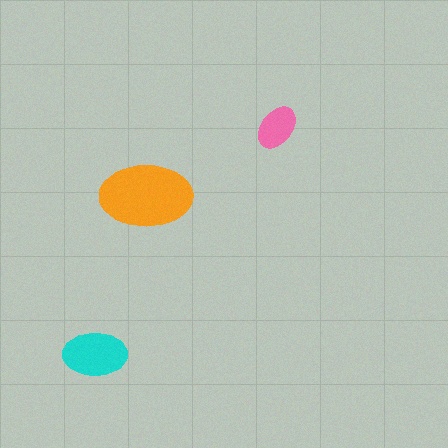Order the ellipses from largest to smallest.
the orange one, the cyan one, the pink one.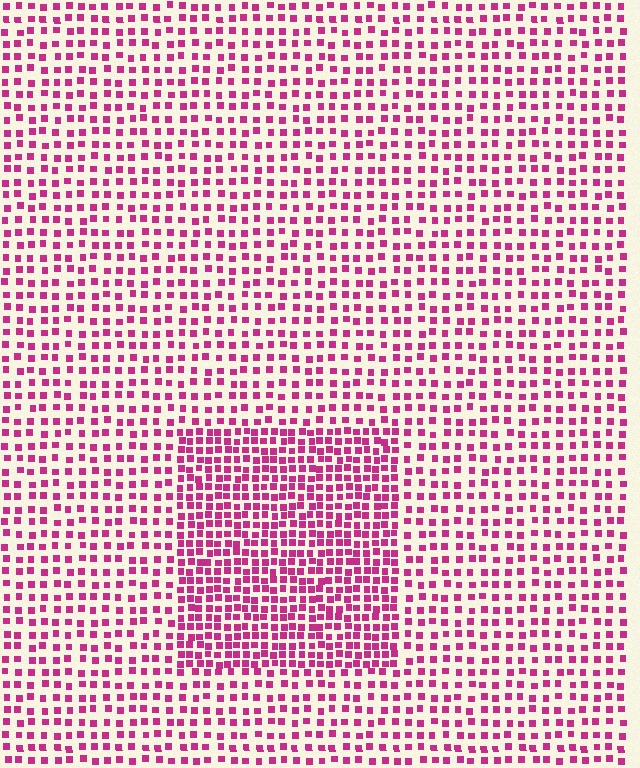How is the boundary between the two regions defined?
The boundary is defined by a change in element density (approximately 1.8x ratio). All elements are the same color, size, and shape.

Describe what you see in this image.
The image contains small magenta elements arranged at two different densities. A rectangle-shaped region is visible where the elements are more densely packed than the surrounding area.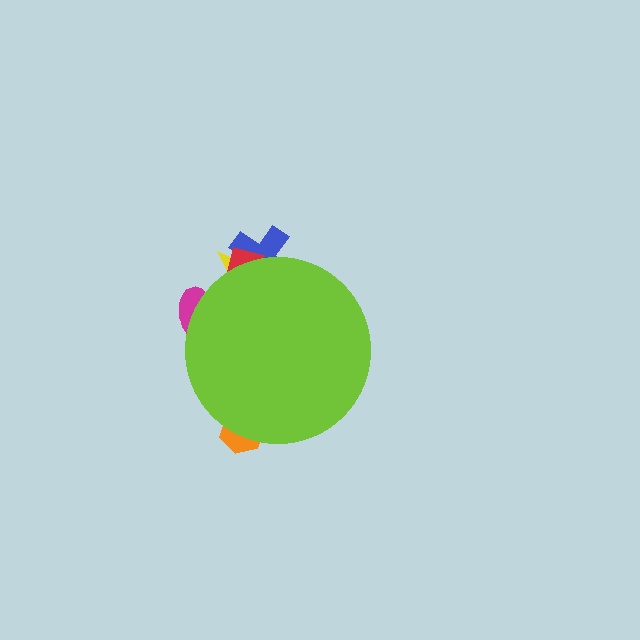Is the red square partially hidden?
Yes, the red square is partially hidden behind the lime circle.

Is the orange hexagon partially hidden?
Yes, the orange hexagon is partially hidden behind the lime circle.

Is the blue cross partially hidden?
Yes, the blue cross is partially hidden behind the lime circle.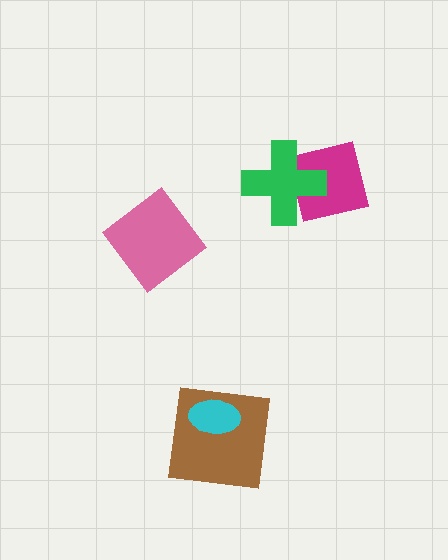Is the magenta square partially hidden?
Yes, it is partially covered by another shape.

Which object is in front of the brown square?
The cyan ellipse is in front of the brown square.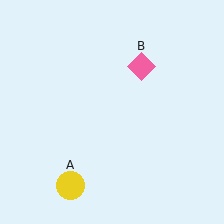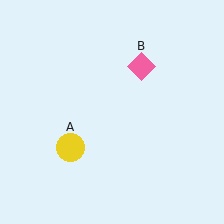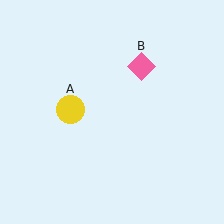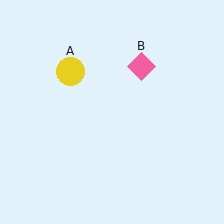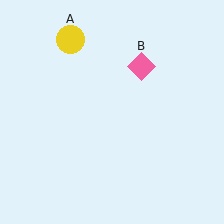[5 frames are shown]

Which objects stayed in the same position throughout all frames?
Pink diamond (object B) remained stationary.